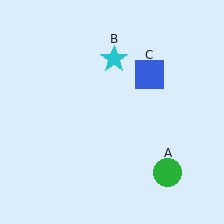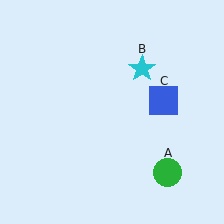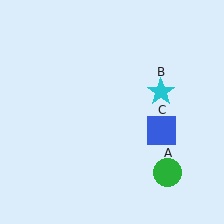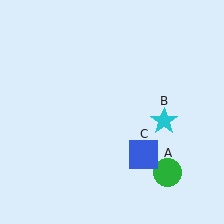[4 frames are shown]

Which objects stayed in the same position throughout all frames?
Green circle (object A) remained stationary.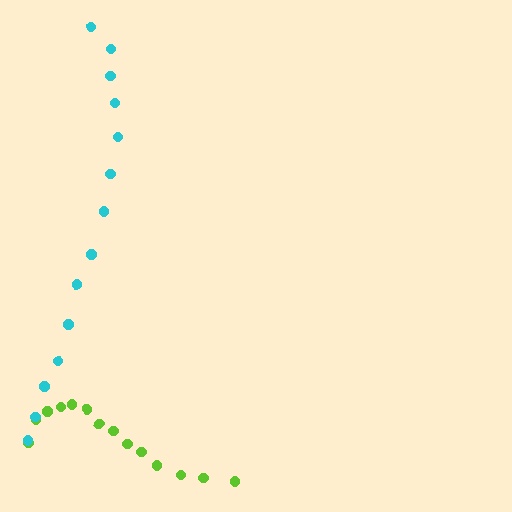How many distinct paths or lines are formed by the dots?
There are 2 distinct paths.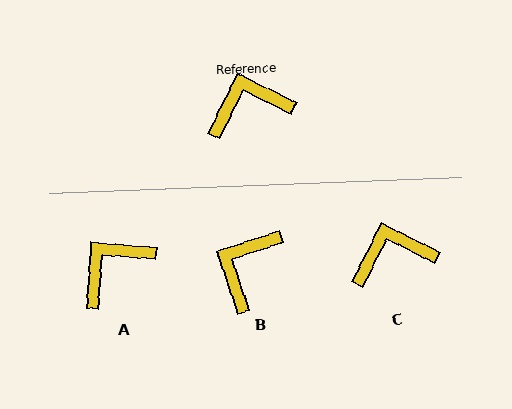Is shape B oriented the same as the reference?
No, it is off by about 45 degrees.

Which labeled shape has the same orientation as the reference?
C.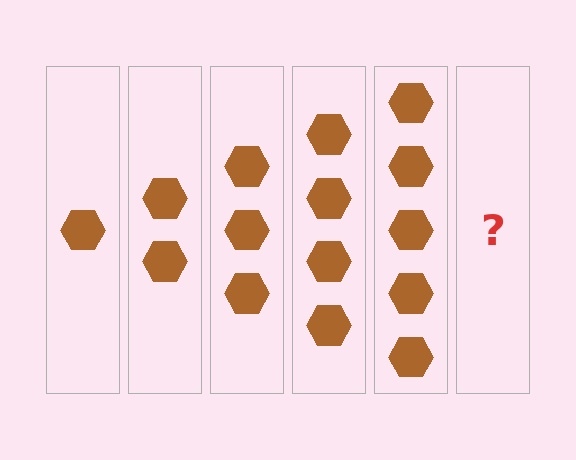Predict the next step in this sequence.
The next step is 6 hexagons.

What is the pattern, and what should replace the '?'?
The pattern is that each step adds one more hexagon. The '?' should be 6 hexagons.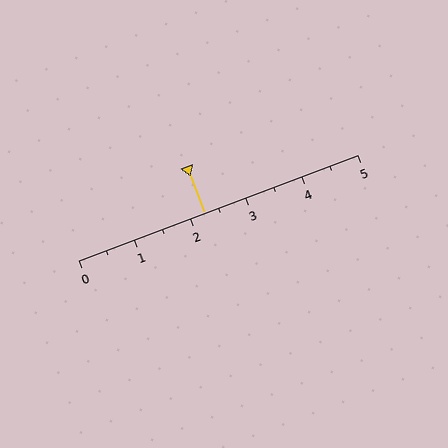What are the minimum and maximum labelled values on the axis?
The axis runs from 0 to 5.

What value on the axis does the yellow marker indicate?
The marker indicates approximately 2.2.